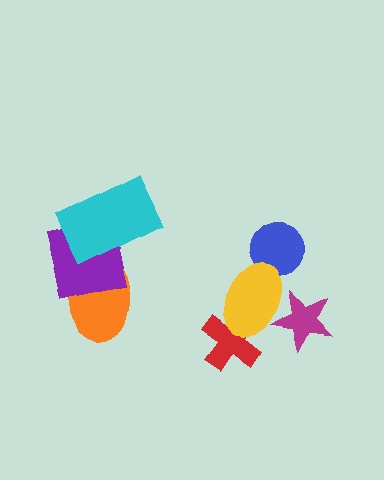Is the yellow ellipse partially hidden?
No, no other shape covers it.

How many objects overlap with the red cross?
1 object overlaps with the red cross.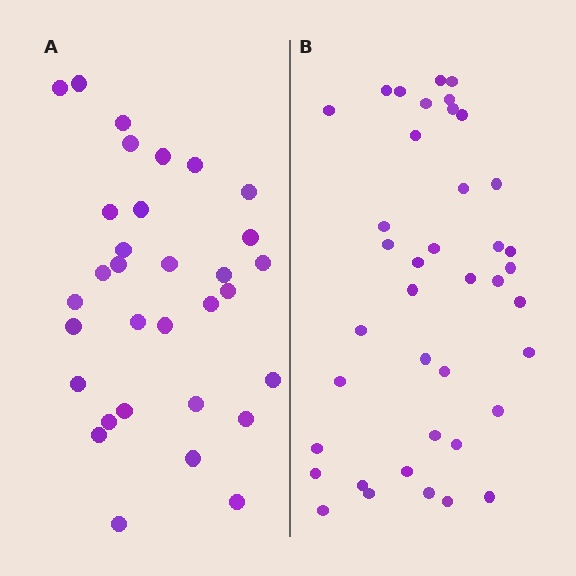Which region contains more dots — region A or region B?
Region B (the right region) has more dots.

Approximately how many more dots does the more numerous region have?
Region B has roughly 8 or so more dots than region A.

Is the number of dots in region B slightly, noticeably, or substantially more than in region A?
Region B has noticeably more, but not dramatically so. The ratio is roughly 1.2 to 1.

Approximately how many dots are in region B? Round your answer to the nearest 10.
About 40 dots.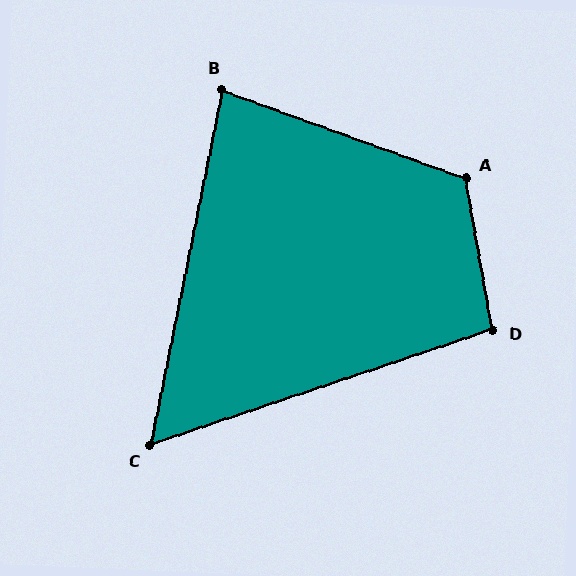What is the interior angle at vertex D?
Approximately 98 degrees (obtuse).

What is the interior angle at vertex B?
Approximately 82 degrees (acute).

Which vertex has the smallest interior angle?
C, at approximately 60 degrees.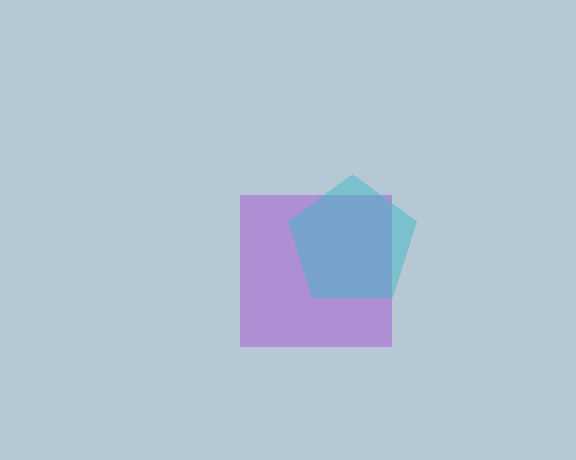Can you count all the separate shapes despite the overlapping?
Yes, there are 2 separate shapes.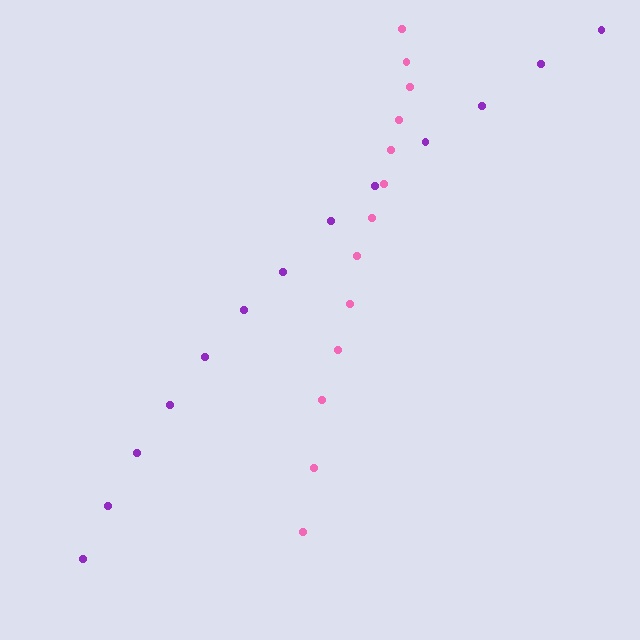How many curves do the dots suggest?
There are 2 distinct paths.